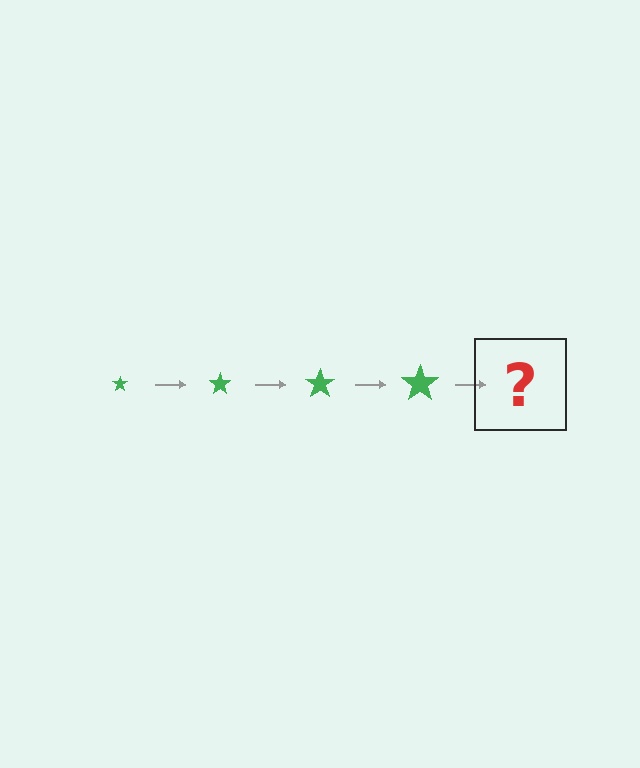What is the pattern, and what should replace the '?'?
The pattern is that the star gets progressively larger each step. The '?' should be a green star, larger than the previous one.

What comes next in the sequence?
The next element should be a green star, larger than the previous one.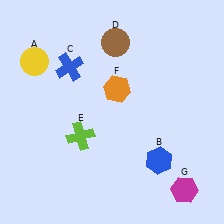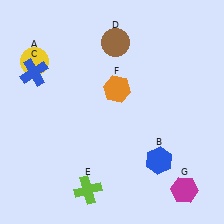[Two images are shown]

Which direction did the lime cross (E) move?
The lime cross (E) moved down.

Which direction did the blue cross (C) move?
The blue cross (C) moved left.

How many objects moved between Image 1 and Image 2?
2 objects moved between the two images.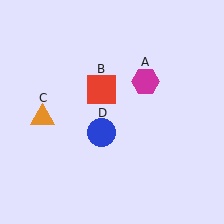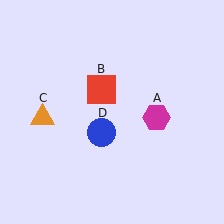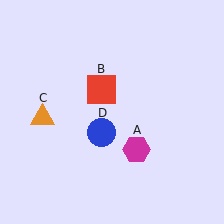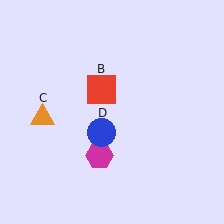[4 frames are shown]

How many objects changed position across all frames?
1 object changed position: magenta hexagon (object A).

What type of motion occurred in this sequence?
The magenta hexagon (object A) rotated clockwise around the center of the scene.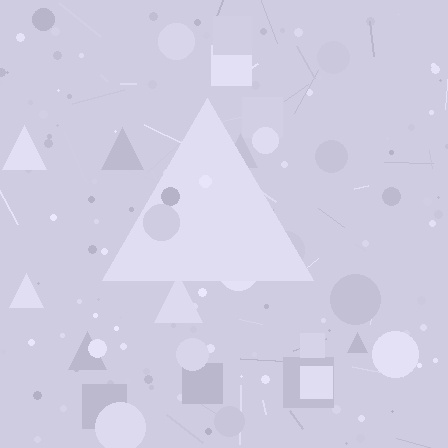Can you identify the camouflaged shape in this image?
The camouflaged shape is a triangle.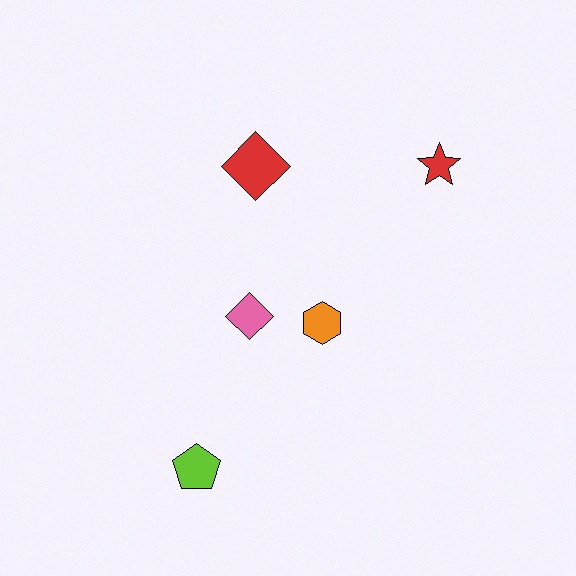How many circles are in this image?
There are no circles.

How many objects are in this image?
There are 5 objects.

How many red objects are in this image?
There are 2 red objects.